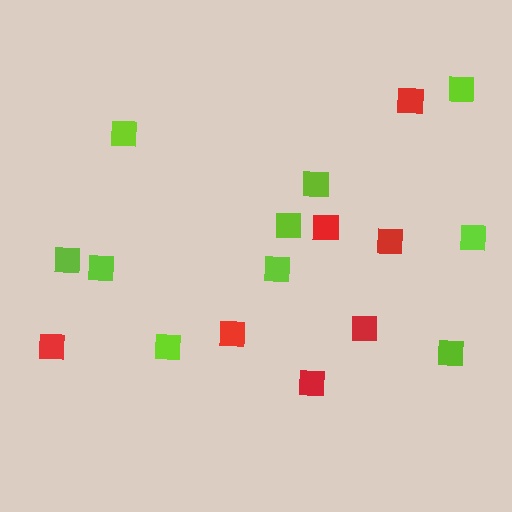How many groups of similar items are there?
There are 2 groups: one group of red squares (7) and one group of lime squares (10).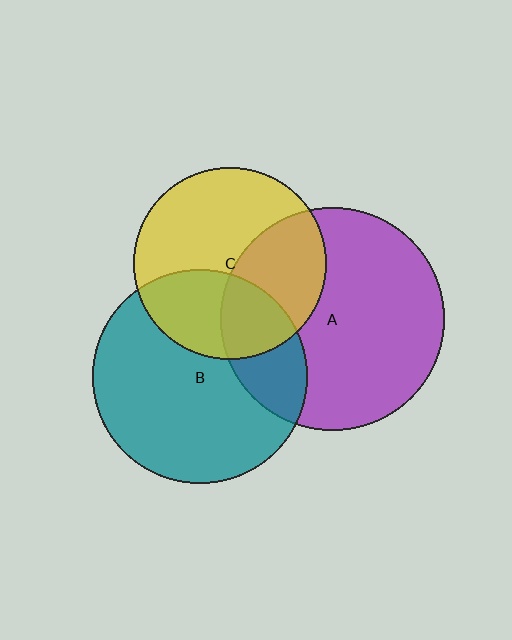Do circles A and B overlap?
Yes.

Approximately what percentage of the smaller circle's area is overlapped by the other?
Approximately 25%.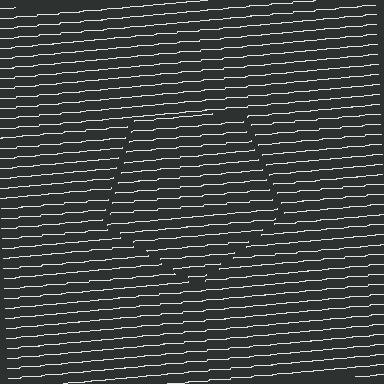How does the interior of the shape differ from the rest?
The interior of the shape contains the same grating, shifted by half a period — the contour is defined by the phase discontinuity where line-ends from the inner and outer gratings abut.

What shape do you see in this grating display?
An illusory pentagon. The interior of the shape contains the same grating, shifted by half a period — the contour is defined by the phase discontinuity where line-ends from the inner and outer gratings abut.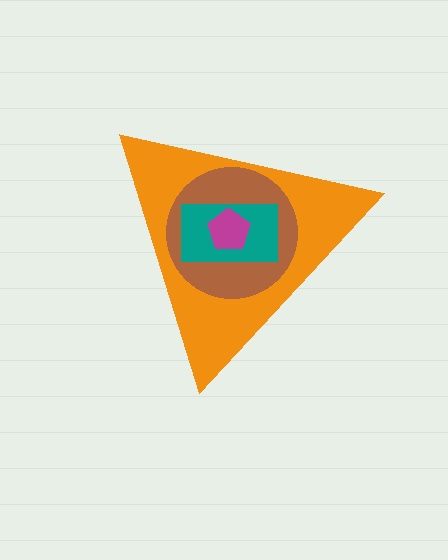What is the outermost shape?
The orange triangle.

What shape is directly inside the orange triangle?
The brown circle.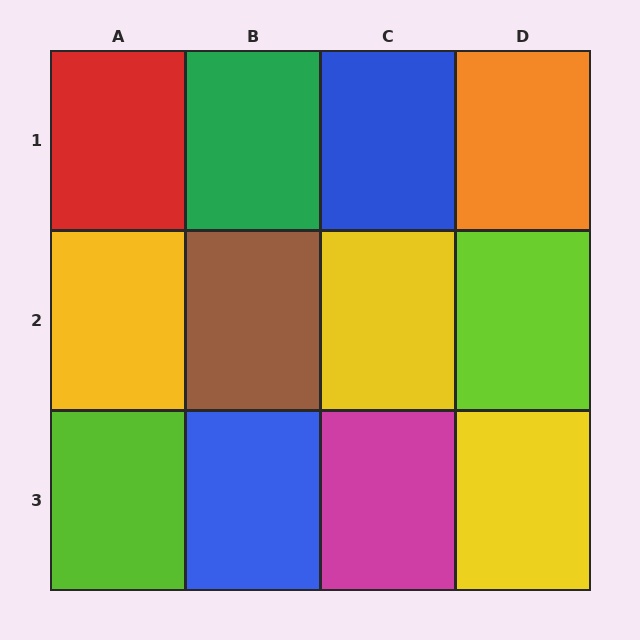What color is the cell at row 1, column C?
Blue.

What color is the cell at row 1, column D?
Orange.